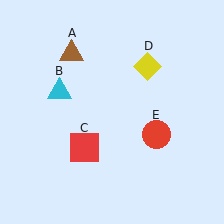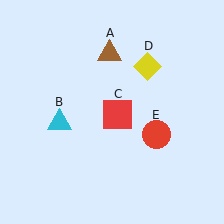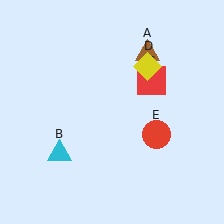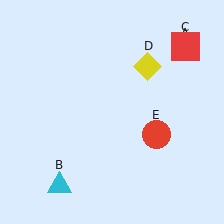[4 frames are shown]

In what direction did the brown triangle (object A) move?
The brown triangle (object A) moved right.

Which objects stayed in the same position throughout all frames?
Yellow diamond (object D) and red circle (object E) remained stationary.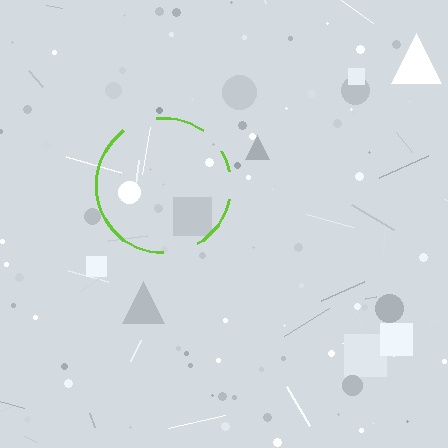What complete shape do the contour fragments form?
The contour fragments form a circle.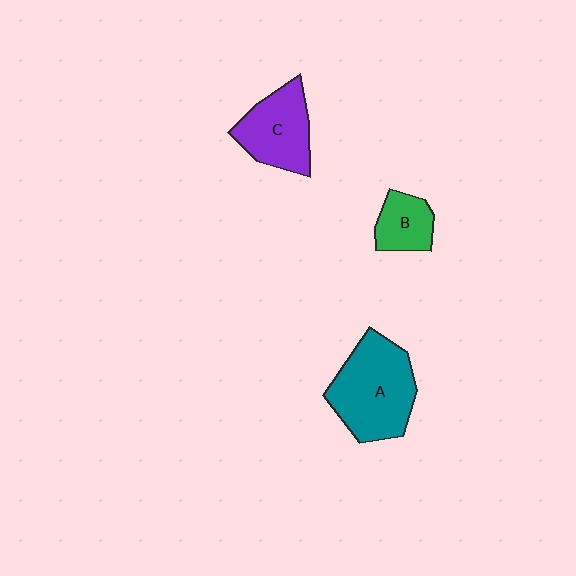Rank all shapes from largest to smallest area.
From largest to smallest: A (teal), C (purple), B (green).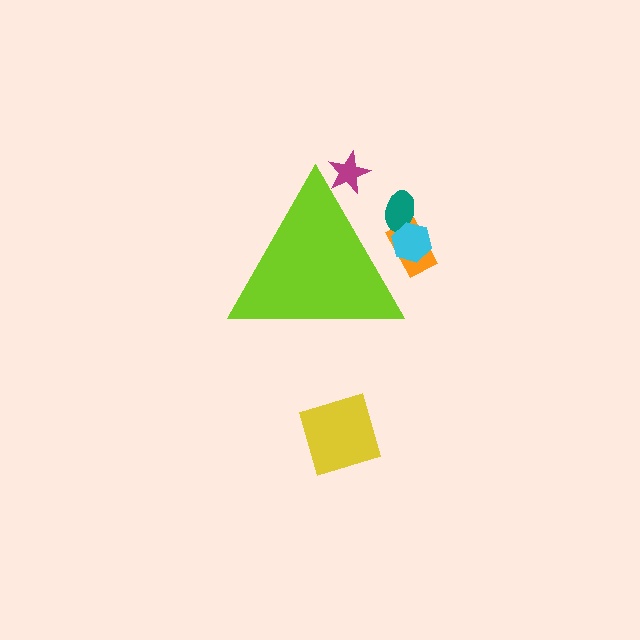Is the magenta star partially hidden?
Yes, the magenta star is partially hidden behind the lime triangle.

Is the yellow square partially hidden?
No, the yellow square is fully visible.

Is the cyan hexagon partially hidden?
Yes, the cyan hexagon is partially hidden behind the lime triangle.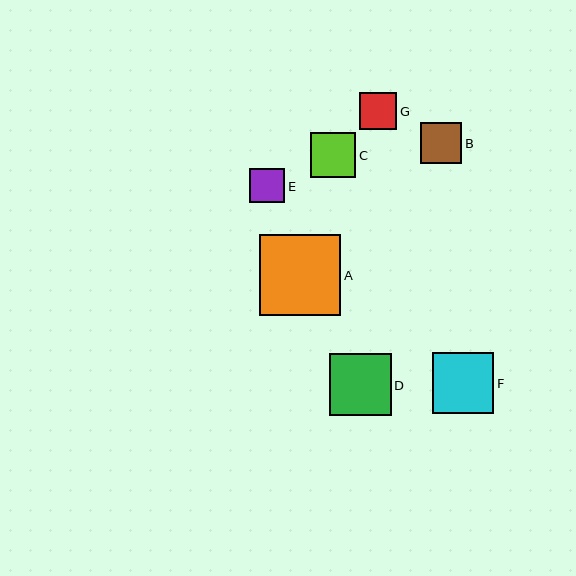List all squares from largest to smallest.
From largest to smallest: A, D, F, C, B, G, E.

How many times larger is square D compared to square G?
Square D is approximately 1.6 times the size of square G.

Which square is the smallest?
Square E is the smallest with a size of approximately 35 pixels.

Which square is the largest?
Square A is the largest with a size of approximately 82 pixels.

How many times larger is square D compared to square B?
Square D is approximately 1.5 times the size of square B.